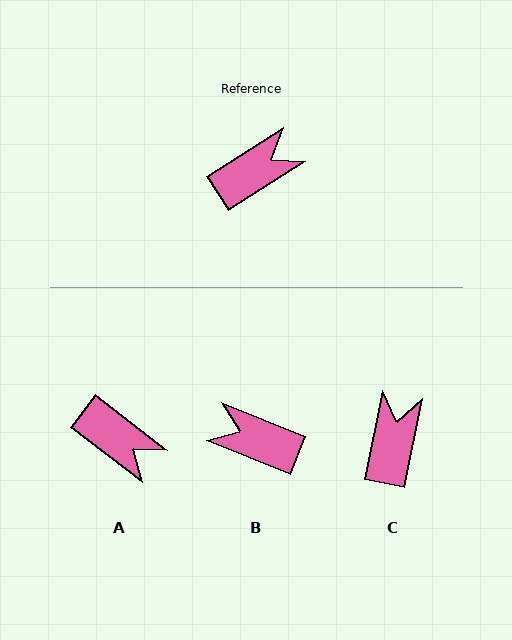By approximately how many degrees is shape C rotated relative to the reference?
Approximately 46 degrees counter-clockwise.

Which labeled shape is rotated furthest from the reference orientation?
B, about 125 degrees away.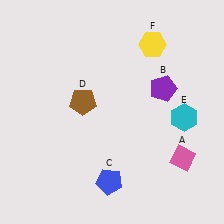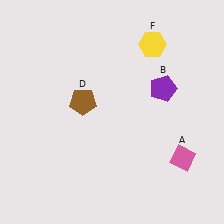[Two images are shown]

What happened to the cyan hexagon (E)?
The cyan hexagon (E) was removed in Image 2. It was in the bottom-right area of Image 1.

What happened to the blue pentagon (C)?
The blue pentagon (C) was removed in Image 2. It was in the bottom-left area of Image 1.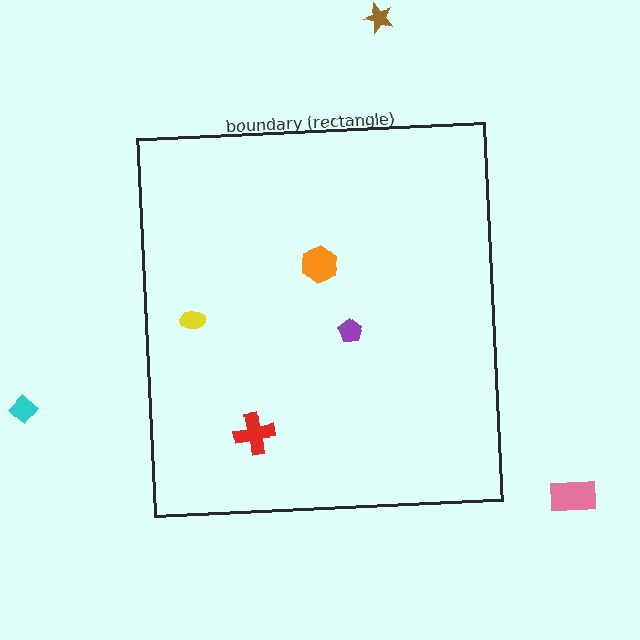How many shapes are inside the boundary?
4 inside, 3 outside.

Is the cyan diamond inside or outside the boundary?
Outside.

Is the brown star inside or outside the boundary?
Outside.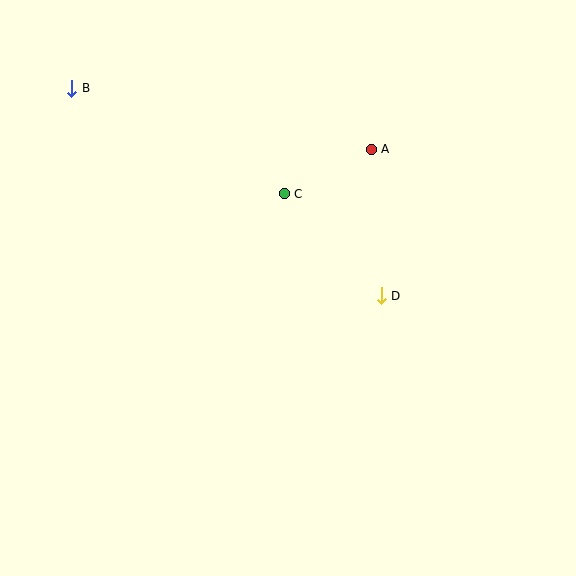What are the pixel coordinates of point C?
Point C is at (284, 194).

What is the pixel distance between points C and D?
The distance between C and D is 141 pixels.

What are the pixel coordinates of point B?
Point B is at (72, 88).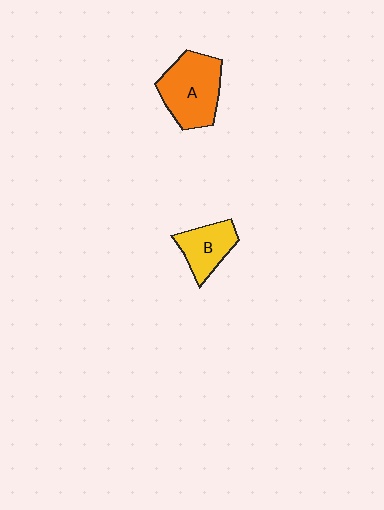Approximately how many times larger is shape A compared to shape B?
Approximately 1.6 times.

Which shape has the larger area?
Shape A (orange).